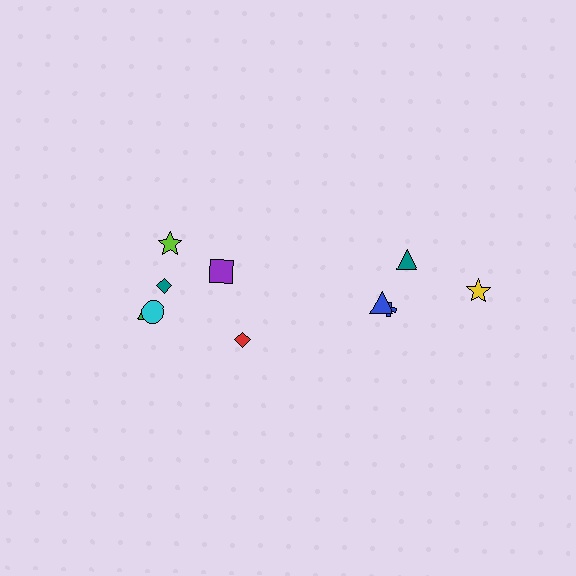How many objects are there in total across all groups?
There are 10 objects.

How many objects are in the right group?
There are 4 objects.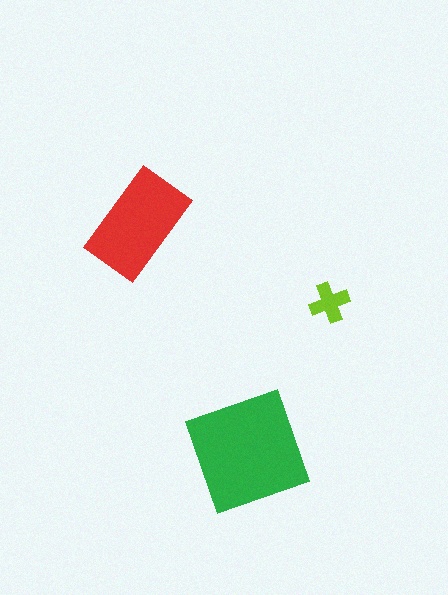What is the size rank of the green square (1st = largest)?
1st.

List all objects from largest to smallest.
The green square, the red rectangle, the lime cross.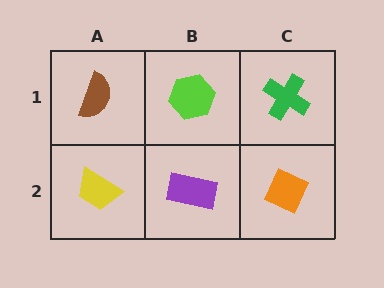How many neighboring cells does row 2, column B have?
3.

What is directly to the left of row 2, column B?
A yellow trapezoid.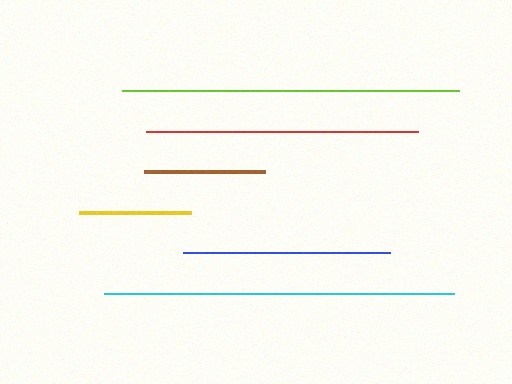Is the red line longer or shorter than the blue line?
The red line is longer than the blue line.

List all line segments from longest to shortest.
From longest to shortest: cyan, lime, red, blue, brown, yellow.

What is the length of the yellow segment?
The yellow segment is approximately 112 pixels long.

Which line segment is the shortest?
The yellow line is the shortest at approximately 112 pixels.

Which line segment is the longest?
The cyan line is the longest at approximately 350 pixels.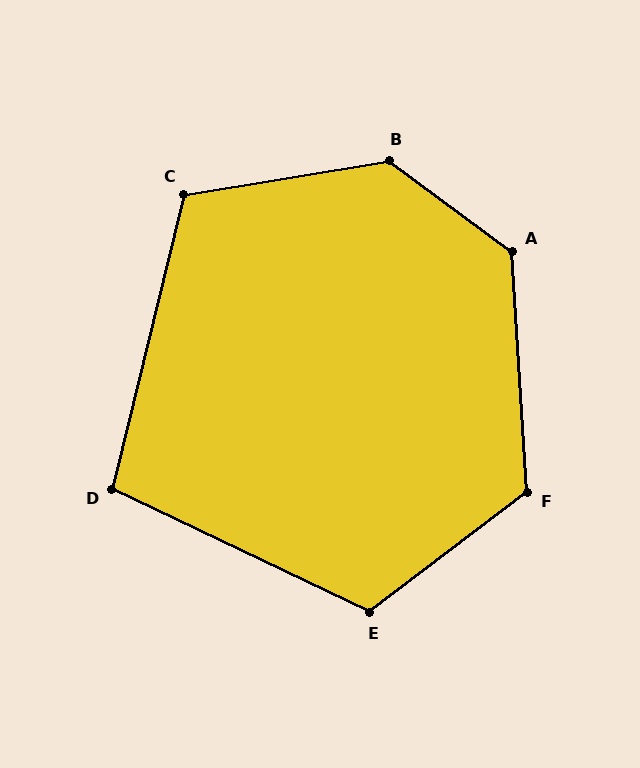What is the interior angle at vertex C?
Approximately 113 degrees (obtuse).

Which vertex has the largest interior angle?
B, at approximately 134 degrees.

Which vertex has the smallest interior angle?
D, at approximately 102 degrees.